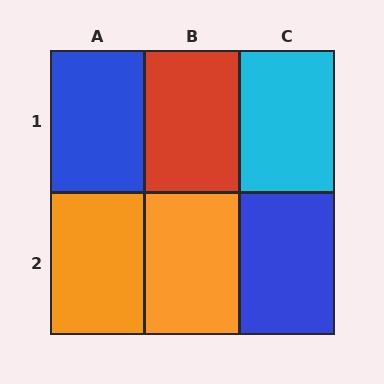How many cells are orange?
2 cells are orange.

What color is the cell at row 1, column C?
Cyan.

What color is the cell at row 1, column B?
Red.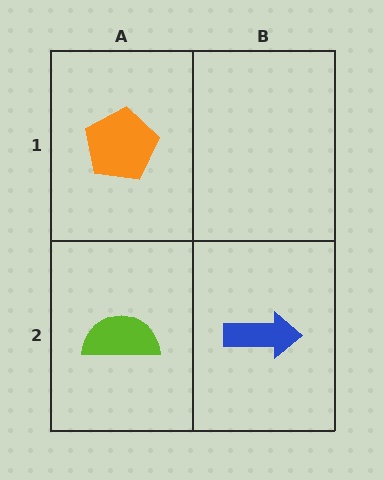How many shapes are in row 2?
2 shapes.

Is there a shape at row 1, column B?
No, that cell is empty.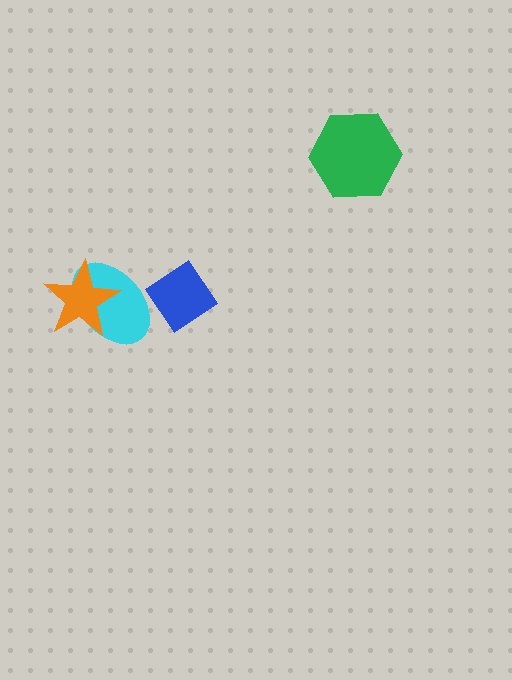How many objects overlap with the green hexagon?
0 objects overlap with the green hexagon.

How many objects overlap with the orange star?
1 object overlaps with the orange star.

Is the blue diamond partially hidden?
No, no other shape covers it.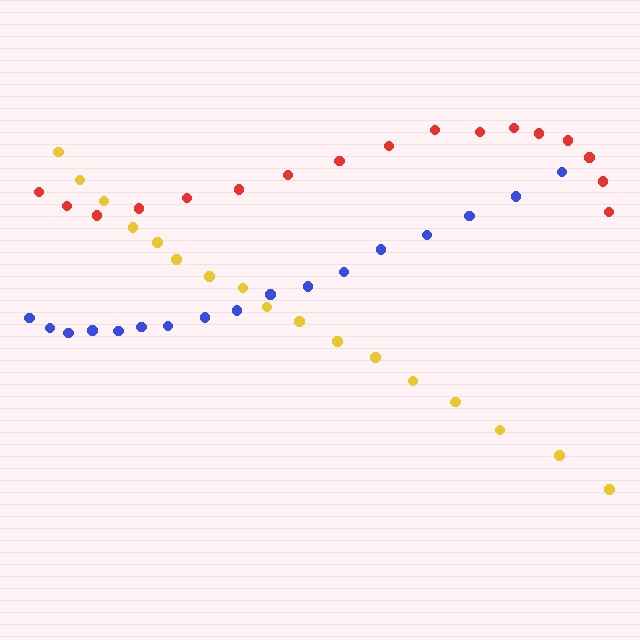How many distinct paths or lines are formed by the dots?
There are 3 distinct paths.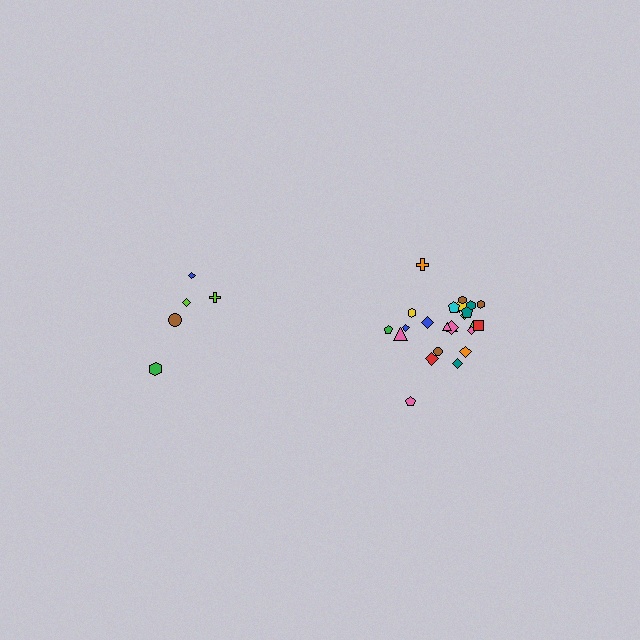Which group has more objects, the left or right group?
The right group.